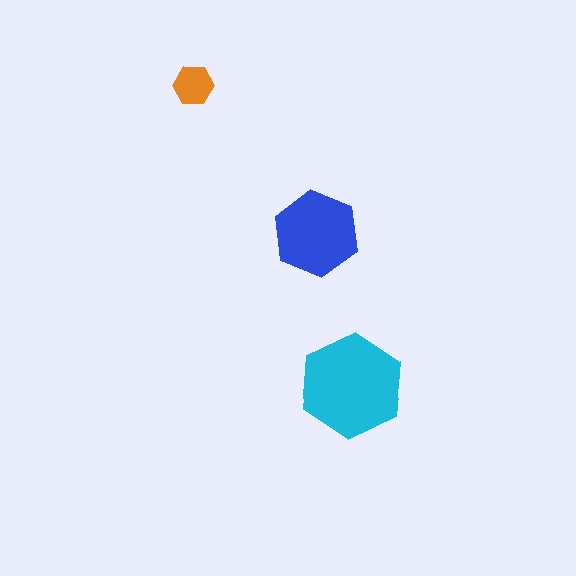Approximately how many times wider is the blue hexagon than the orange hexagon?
About 2 times wider.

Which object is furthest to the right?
The cyan hexagon is rightmost.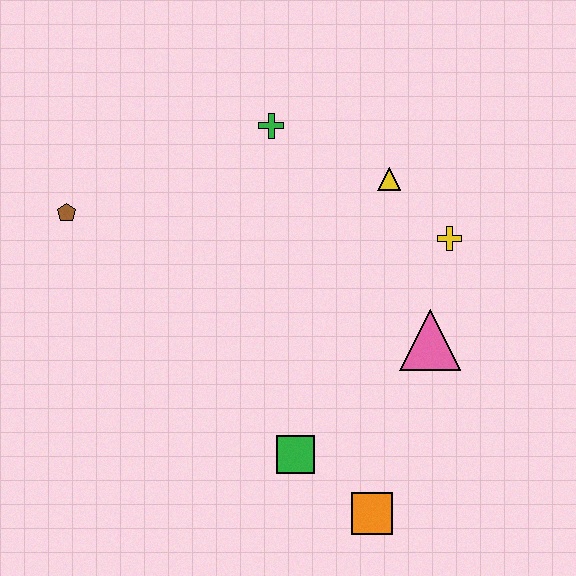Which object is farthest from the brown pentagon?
The orange square is farthest from the brown pentagon.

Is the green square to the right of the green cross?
Yes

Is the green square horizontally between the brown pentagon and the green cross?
No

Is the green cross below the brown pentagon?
No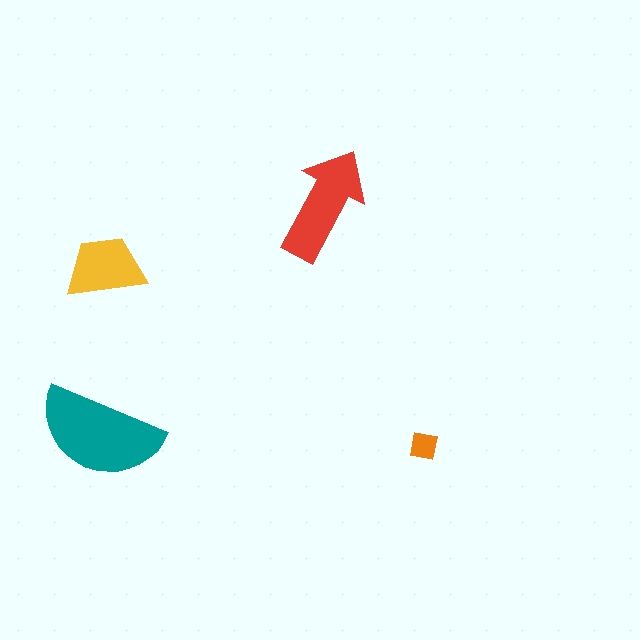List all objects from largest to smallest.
The teal semicircle, the red arrow, the yellow trapezoid, the orange square.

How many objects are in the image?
There are 4 objects in the image.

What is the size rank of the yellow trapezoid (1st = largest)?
3rd.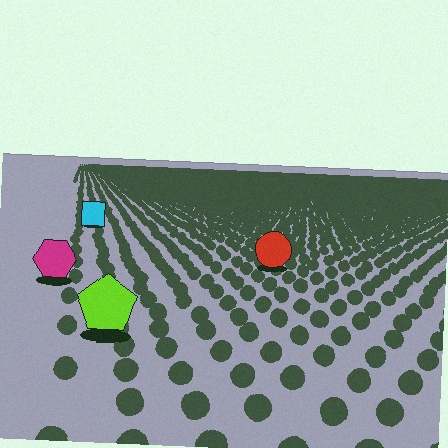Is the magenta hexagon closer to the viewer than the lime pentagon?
No. The lime pentagon is closer — you can tell from the texture gradient: the ground texture is coarser near it.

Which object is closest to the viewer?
The lime pentagon is closest. The texture marks near it are larger and more spread out.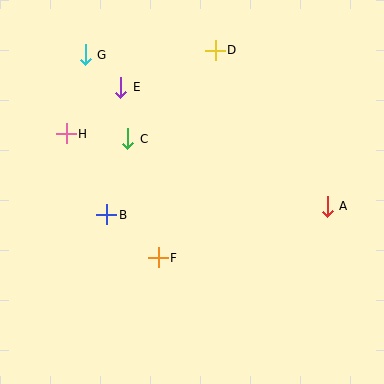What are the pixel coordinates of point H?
Point H is at (66, 134).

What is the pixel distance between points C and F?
The distance between C and F is 123 pixels.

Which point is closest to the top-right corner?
Point D is closest to the top-right corner.